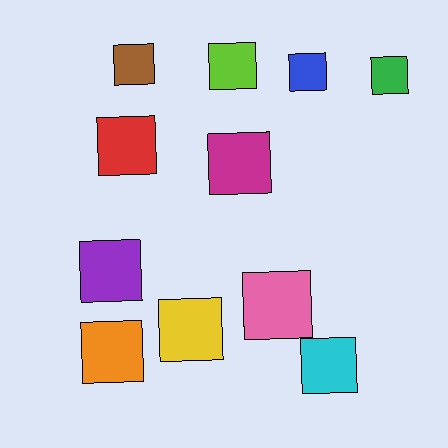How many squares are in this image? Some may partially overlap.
There are 11 squares.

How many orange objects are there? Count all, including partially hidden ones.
There is 1 orange object.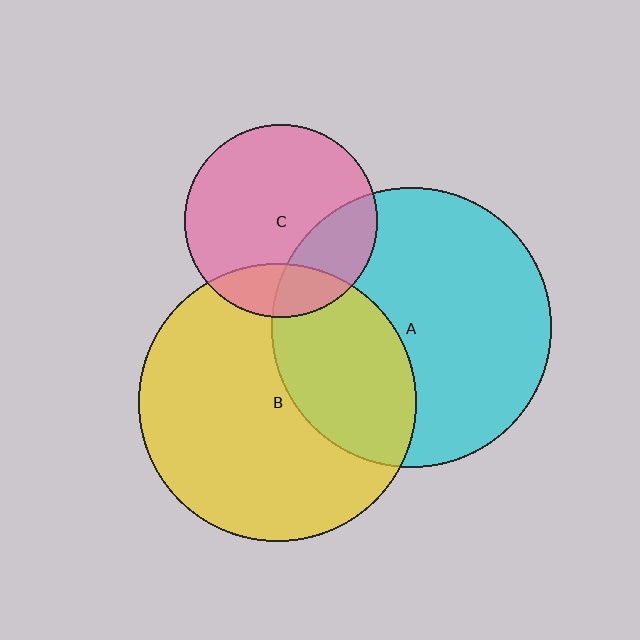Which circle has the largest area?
Circle A (cyan).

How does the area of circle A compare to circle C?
Approximately 2.1 times.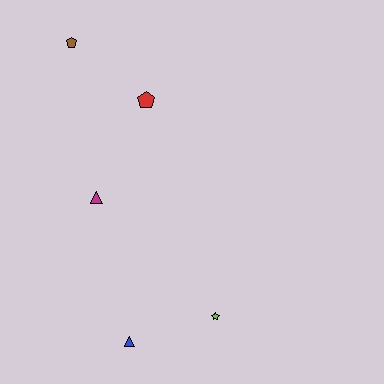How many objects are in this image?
There are 5 objects.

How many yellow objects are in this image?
There are no yellow objects.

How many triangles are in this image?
There are 2 triangles.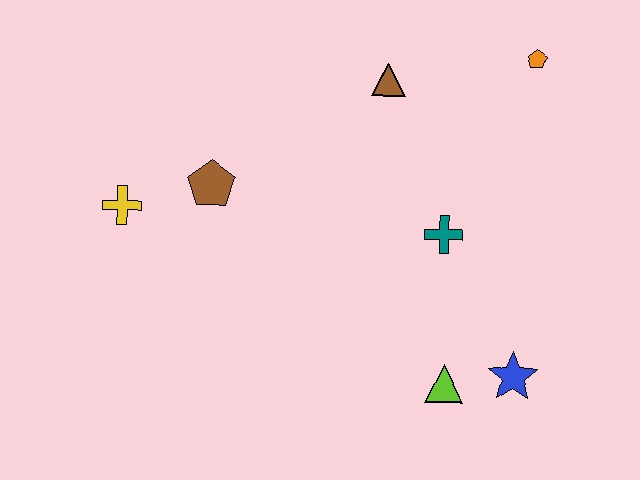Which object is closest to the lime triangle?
The blue star is closest to the lime triangle.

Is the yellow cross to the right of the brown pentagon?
No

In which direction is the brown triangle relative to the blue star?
The brown triangle is above the blue star.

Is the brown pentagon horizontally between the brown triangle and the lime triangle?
No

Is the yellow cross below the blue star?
No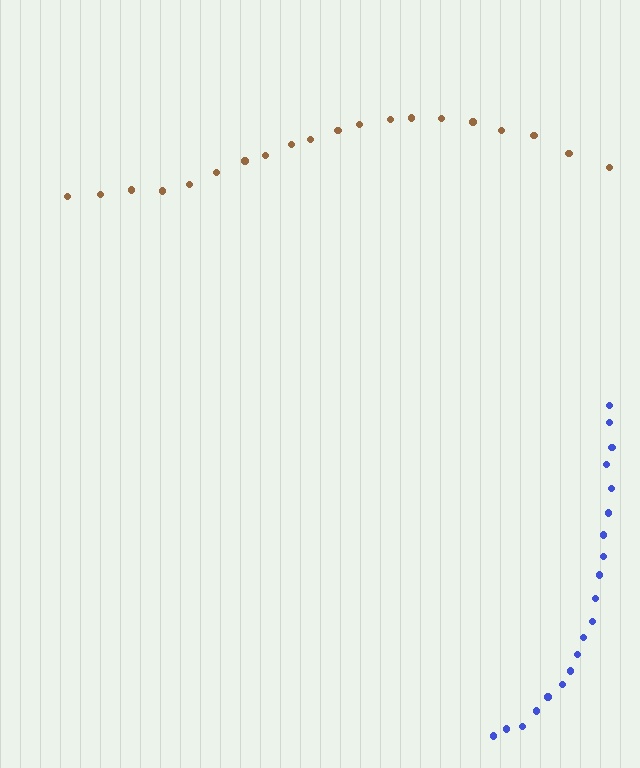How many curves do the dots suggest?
There are 2 distinct paths.